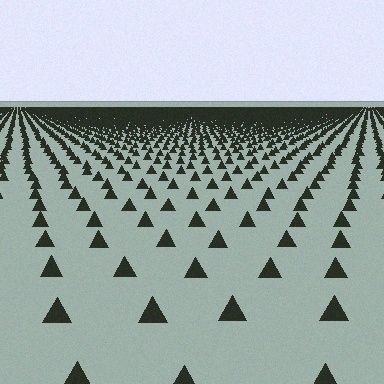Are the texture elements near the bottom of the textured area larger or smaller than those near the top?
Larger. Near the bottom, elements are closer to the viewer and appear at a bigger on-screen size.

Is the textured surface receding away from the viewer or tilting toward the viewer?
The surface is receding away from the viewer. Texture elements get smaller and denser toward the top.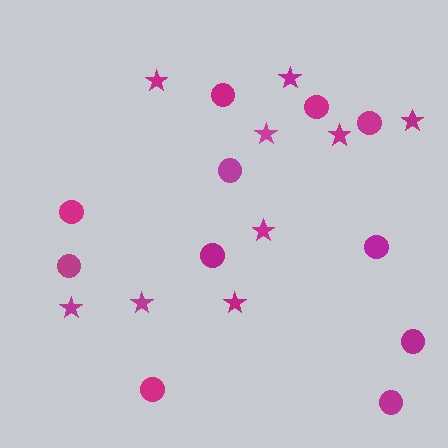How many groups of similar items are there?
There are 2 groups: one group of stars (9) and one group of circles (11).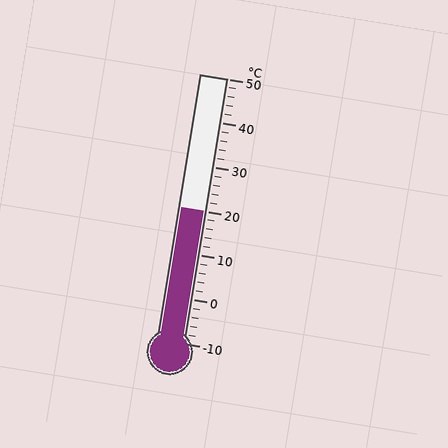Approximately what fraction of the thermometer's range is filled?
The thermometer is filled to approximately 50% of its range.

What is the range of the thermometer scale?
The thermometer scale ranges from -10°C to 50°C.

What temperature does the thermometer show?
The thermometer shows approximately 20°C.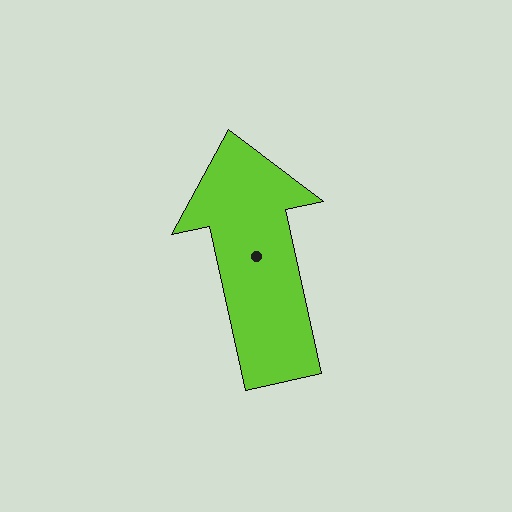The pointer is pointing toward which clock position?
Roughly 12 o'clock.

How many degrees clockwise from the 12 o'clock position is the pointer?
Approximately 348 degrees.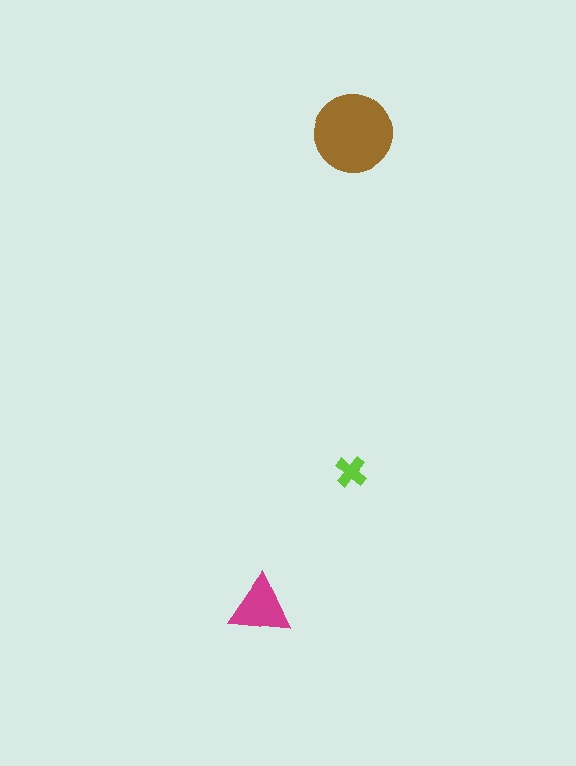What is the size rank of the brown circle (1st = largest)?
1st.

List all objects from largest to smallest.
The brown circle, the magenta triangle, the lime cross.